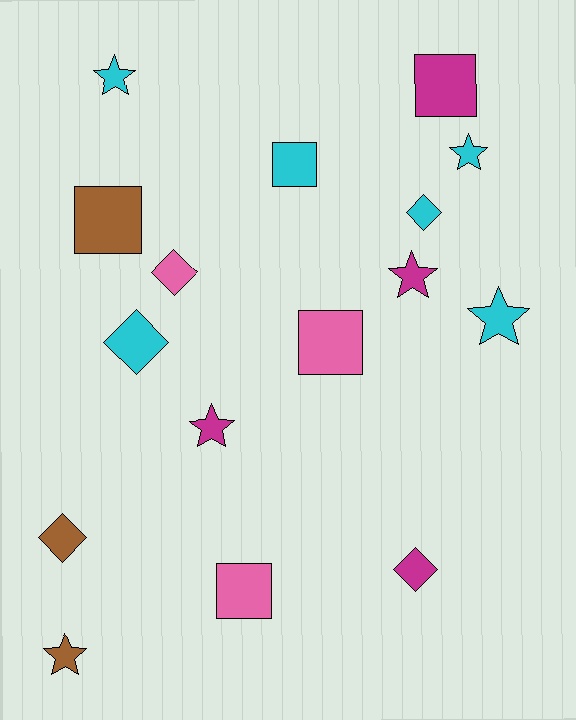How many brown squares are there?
There is 1 brown square.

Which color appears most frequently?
Cyan, with 6 objects.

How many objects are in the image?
There are 16 objects.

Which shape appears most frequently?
Star, with 6 objects.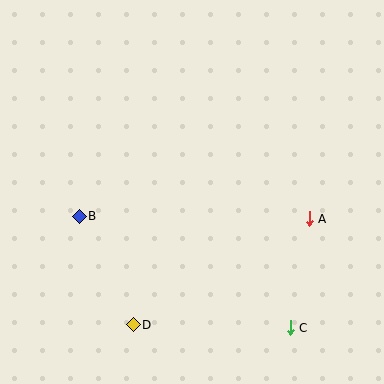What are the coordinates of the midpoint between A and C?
The midpoint between A and C is at (300, 273).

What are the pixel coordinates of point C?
Point C is at (290, 328).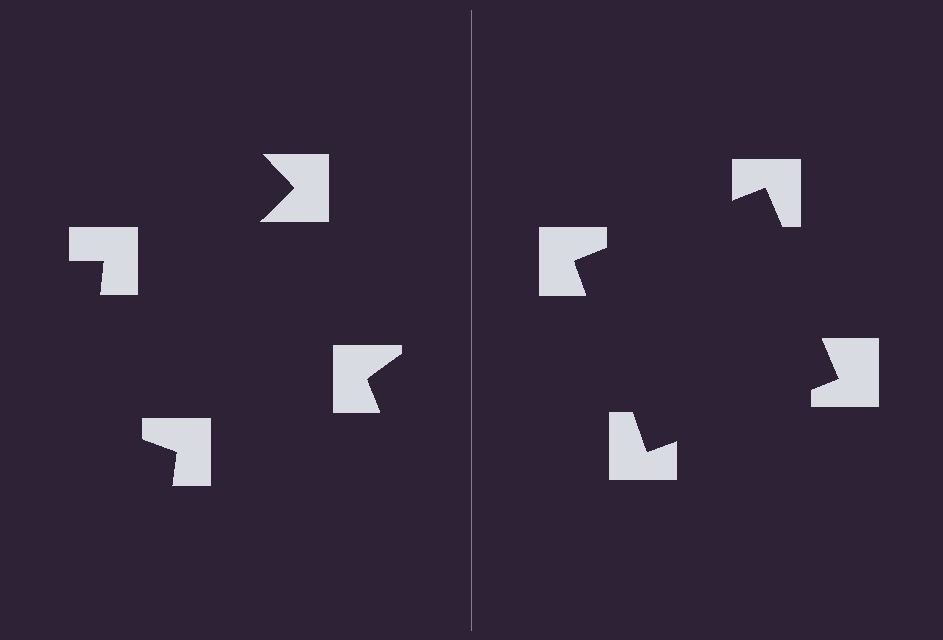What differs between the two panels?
The notched squares are positioned identically on both sides; only the wedge orientations differ. On the right they align to a square; on the left they are misaligned.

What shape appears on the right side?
An illusory square.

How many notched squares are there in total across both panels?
8 — 4 on each side.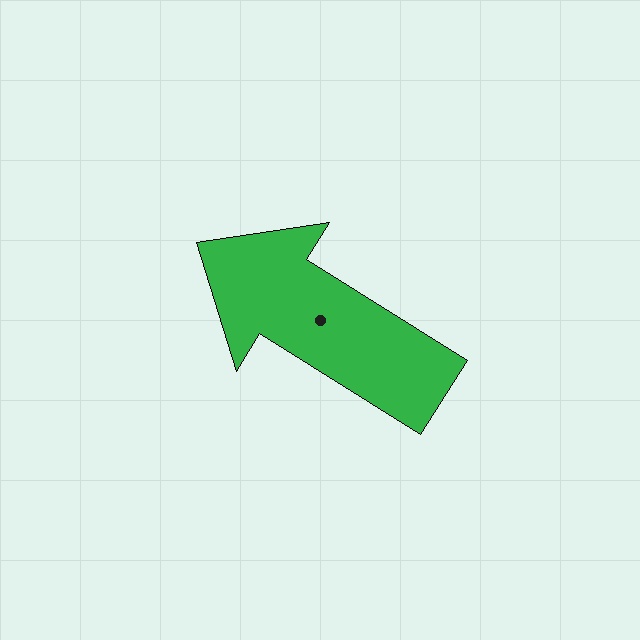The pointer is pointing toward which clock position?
Roughly 10 o'clock.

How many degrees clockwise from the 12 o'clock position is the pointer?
Approximately 302 degrees.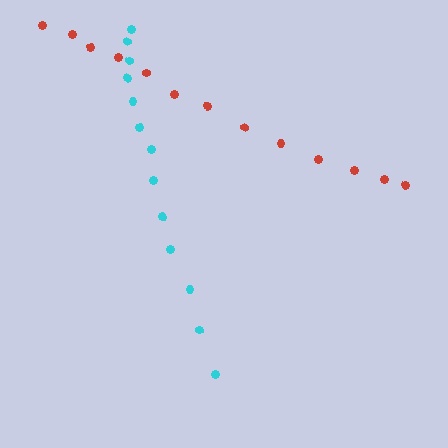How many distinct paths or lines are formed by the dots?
There are 2 distinct paths.